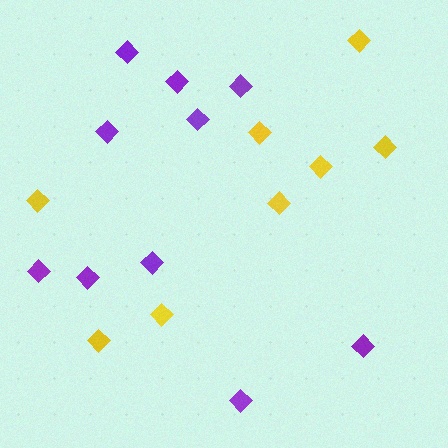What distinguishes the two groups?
There are 2 groups: one group of yellow diamonds (8) and one group of purple diamonds (10).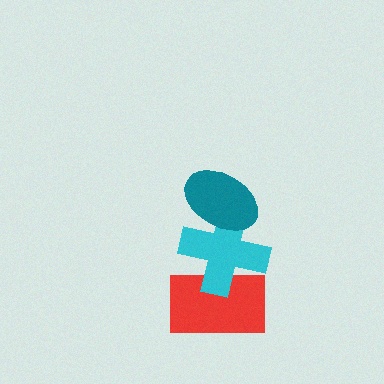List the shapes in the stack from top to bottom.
From top to bottom: the teal ellipse, the cyan cross, the red rectangle.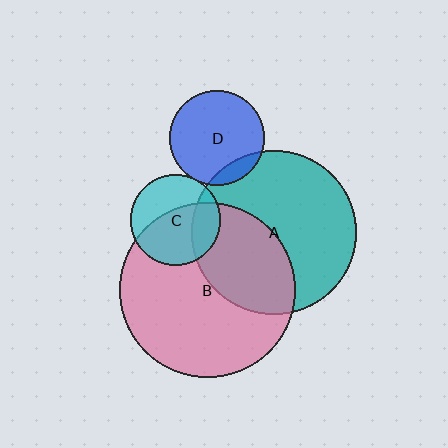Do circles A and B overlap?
Yes.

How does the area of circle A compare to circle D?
Approximately 3.0 times.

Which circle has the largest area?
Circle B (pink).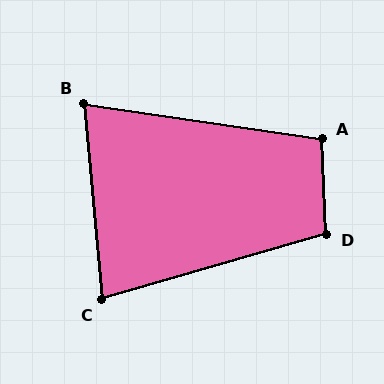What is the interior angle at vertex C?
Approximately 79 degrees (acute).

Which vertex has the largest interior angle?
D, at approximately 104 degrees.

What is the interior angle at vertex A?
Approximately 101 degrees (obtuse).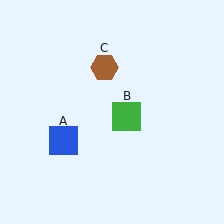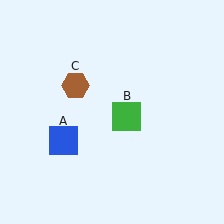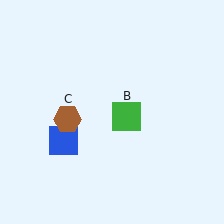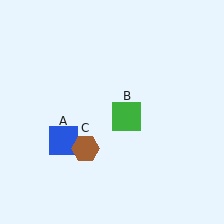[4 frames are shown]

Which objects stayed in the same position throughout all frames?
Blue square (object A) and green square (object B) remained stationary.